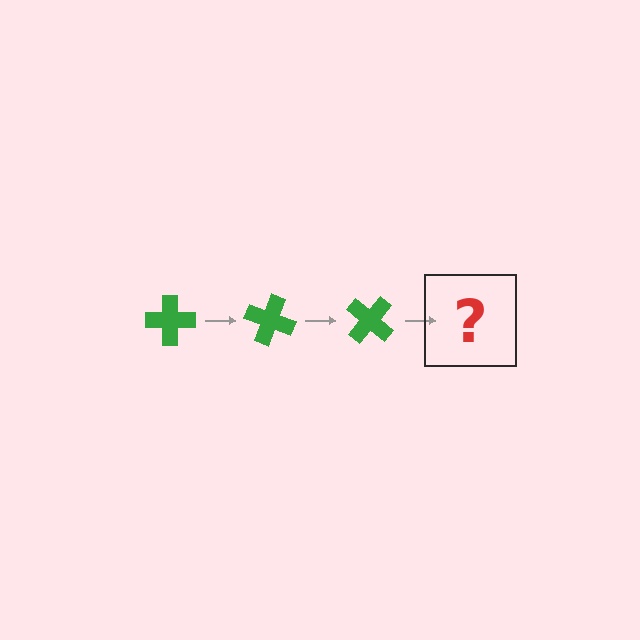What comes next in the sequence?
The next element should be a green cross rotated 60 degrees.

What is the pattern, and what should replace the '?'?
The pattern is that the cross rotates 20 degrees each step. The '?' should be a green cross rotated 60 degrees.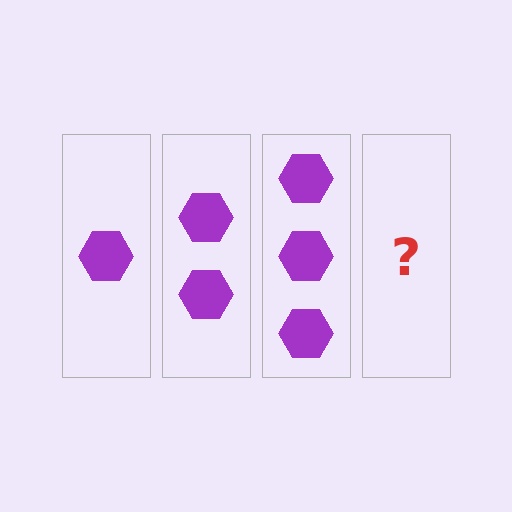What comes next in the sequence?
The next element should be 4 hexagons.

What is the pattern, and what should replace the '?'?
The pattern is that each step adds one more hexagon. The '?' should be 4 hexagons.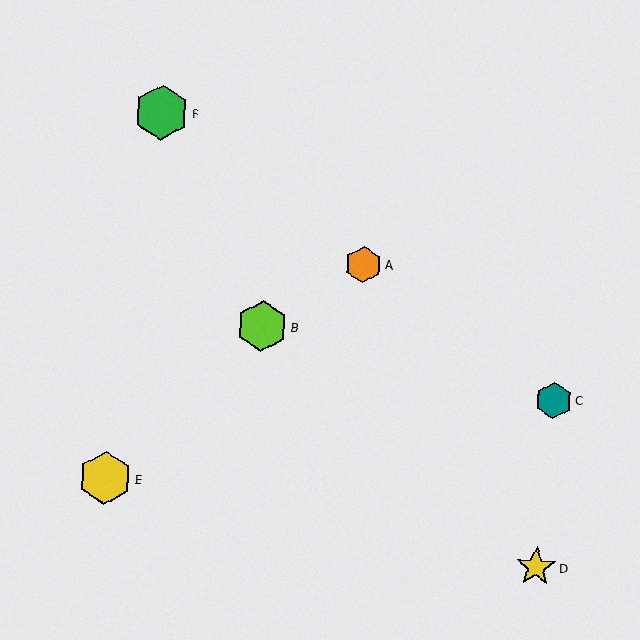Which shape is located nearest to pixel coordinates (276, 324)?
The lime hexagon (labeled B) at (262, 326) is nearest to that location.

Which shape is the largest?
The green hexagon (labeled F) is the largest.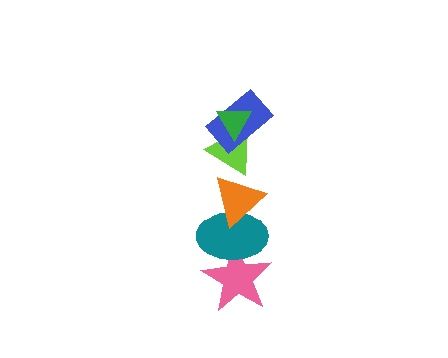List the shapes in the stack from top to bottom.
From top to bottom: the green triangle, the blue rectangle, the lime triangle, the orange triangle, the teal ellipse, the pink star.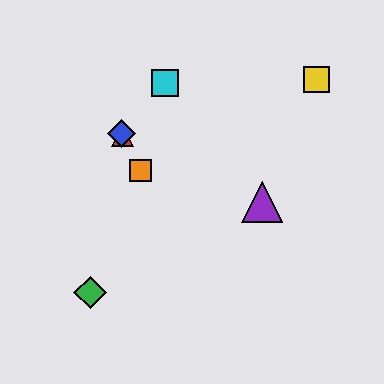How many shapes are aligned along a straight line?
3 shapes (the red triangle, the blue diamond, the orange square) are aligned along a straight line.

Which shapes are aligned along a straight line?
The red triangle, the blue diamond, the orange square are aligned along a straight line.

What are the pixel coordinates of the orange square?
The orange square is at (140, 171).